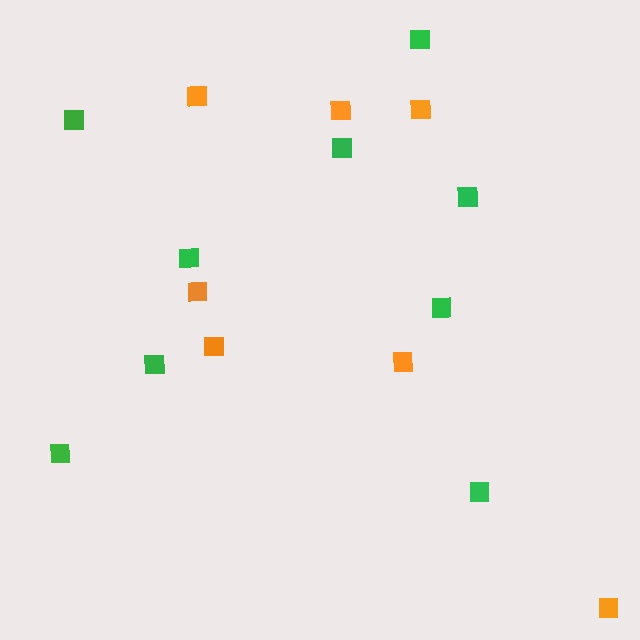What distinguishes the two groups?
There are 2 groups: one group of green squares (9) and one group of orange squares (7).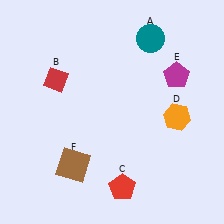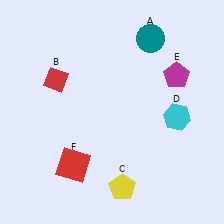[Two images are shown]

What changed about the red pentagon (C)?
In Image 1, C is red. In Image 2, it changed to yellow.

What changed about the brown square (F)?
In Image 1, F is brown. In Image 2, it changed to red.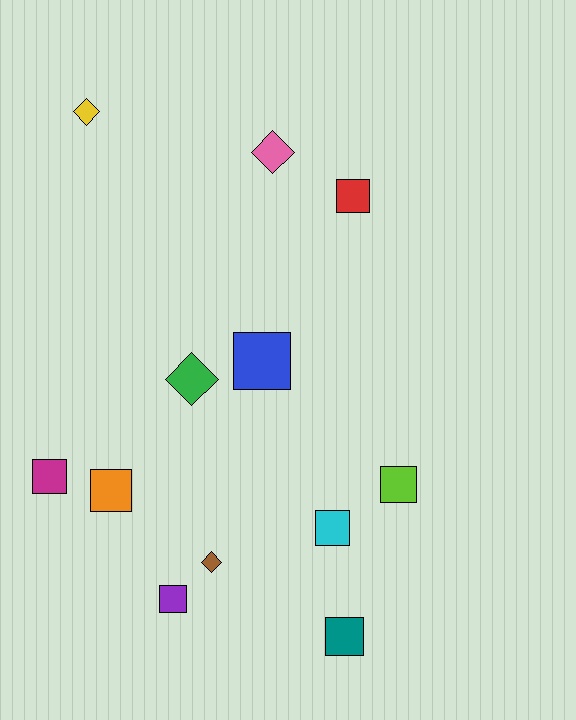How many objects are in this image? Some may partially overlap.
There are 12 objects.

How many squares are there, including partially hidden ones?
There are 8 squares.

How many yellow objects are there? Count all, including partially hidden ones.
There is 1 yellow object.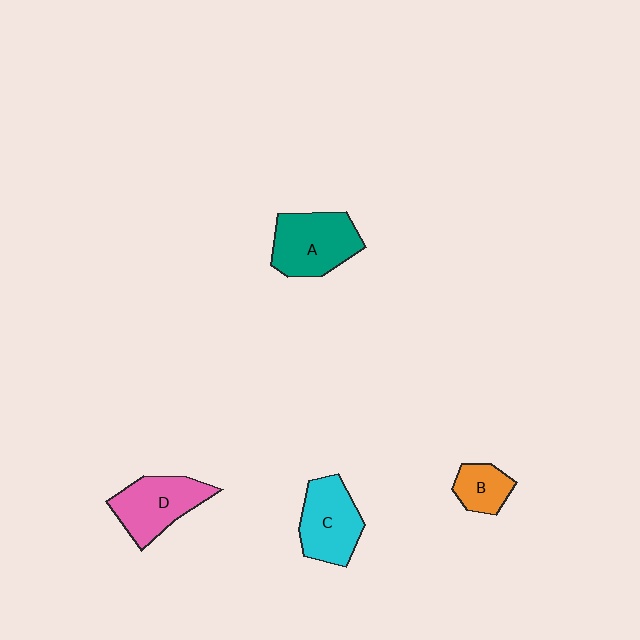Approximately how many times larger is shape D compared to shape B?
Approximately 1.9 times.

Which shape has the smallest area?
Shape B (orange).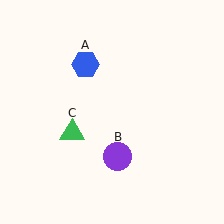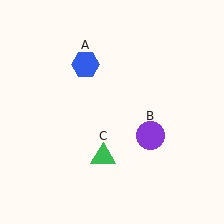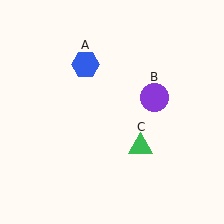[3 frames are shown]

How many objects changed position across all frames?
2 objects changed position: purple circle (object B), green triangle (object C).